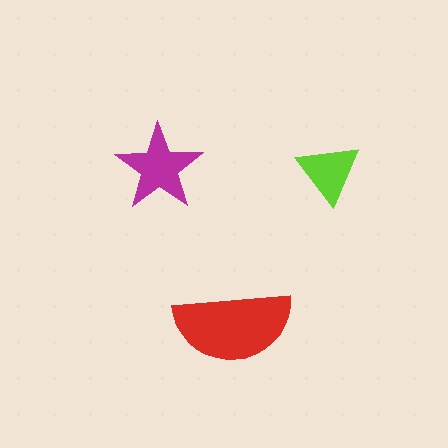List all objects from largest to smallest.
The red semicircle, the magenta star, the lime triangle.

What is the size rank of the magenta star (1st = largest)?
2nd.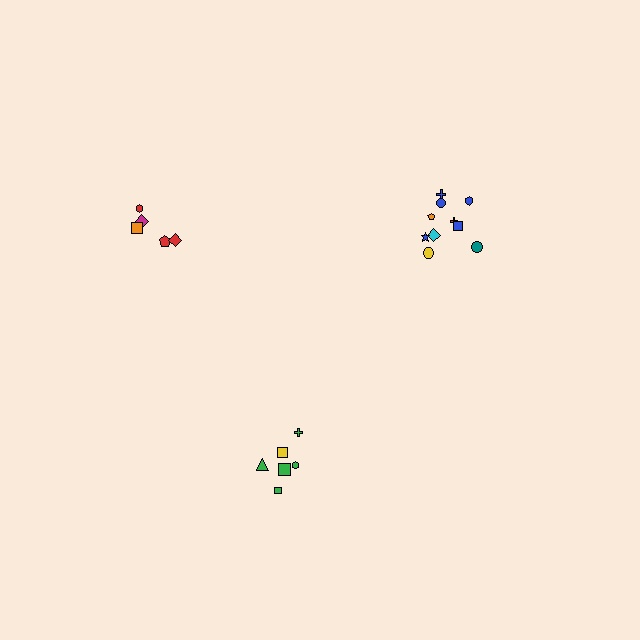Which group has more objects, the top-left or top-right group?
The top-right group.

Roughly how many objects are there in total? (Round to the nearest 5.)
Roughly 20 objects in total.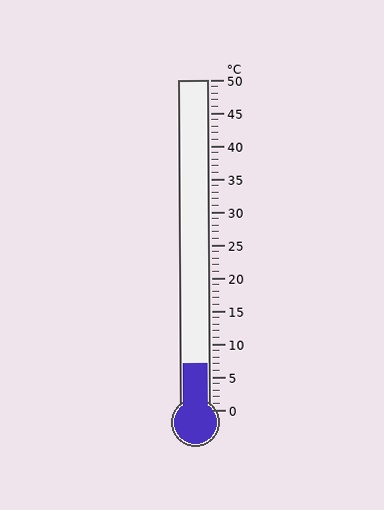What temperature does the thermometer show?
The thermometer shows approximately 7°C.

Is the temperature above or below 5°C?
The temperature is above 5°C.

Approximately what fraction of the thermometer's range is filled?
The thermometer is filled to approximately 15% of its range.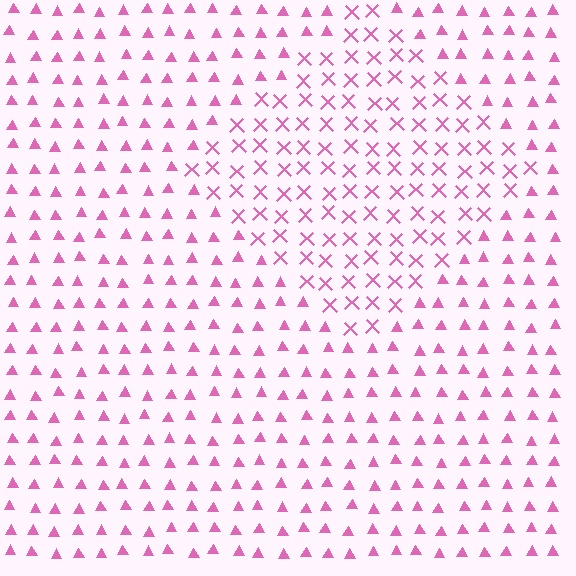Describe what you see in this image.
The image is filled with small pink elements arranged in a uniform grid. A diamond-shaped region contains X marks, while the surrounding area contains triangles. The boundary is defined purely by the change in element shape.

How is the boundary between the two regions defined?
The boundary is defined by a change in element shape: X marks inside vs. triangles outside. All elements share the same color and spacing.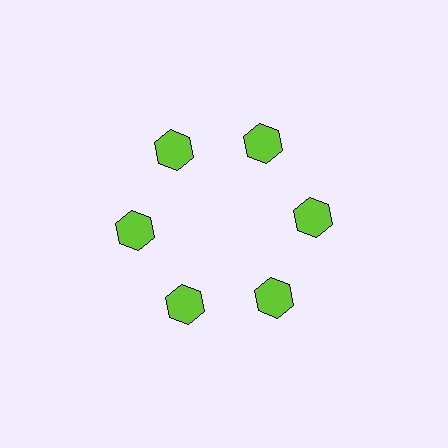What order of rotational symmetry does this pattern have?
This pattern has 6-fold rotational symmetry.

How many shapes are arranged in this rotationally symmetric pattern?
There are 6 shapes, arranged in 6 groups of 1.